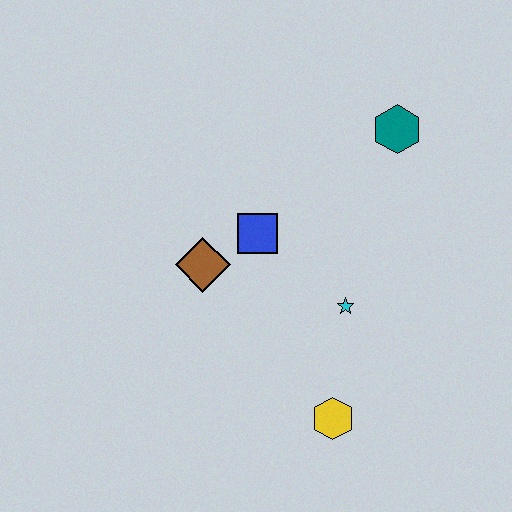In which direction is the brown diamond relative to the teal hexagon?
The brown diamond is to the left of the teal hexagon.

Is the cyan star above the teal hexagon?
No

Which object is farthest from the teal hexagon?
The yellow hexagon is farthest from the teal hexagon.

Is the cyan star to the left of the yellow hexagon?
No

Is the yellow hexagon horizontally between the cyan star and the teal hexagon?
No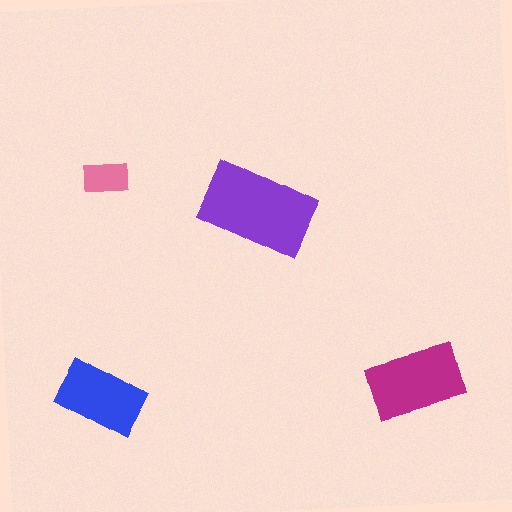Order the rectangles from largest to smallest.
the purple one, the magenta one, the blue one, the pink one.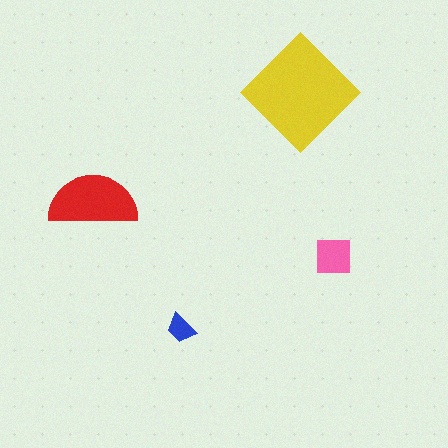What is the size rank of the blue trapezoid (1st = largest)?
4th.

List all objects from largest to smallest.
The yellow diamond, the red semicircle, the pink square, the blue trapezoid.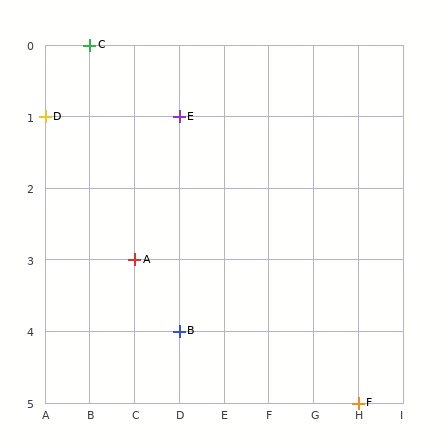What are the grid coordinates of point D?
Point D is at grid coordinates (A, 1).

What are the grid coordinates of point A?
Point A is at grid coordinates (C, 3).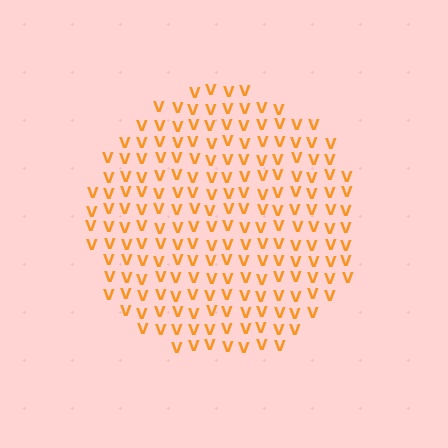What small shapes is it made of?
It is made of small letter V's.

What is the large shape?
The large shape is a circle.